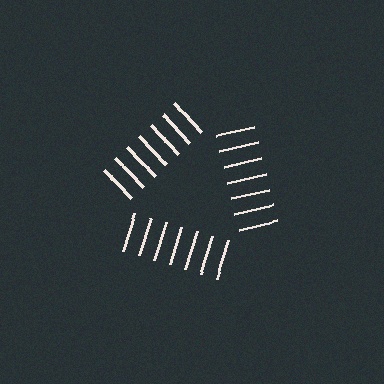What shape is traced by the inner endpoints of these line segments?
An illusory triangle — the line segments terminate on its edges but no continuous stroke is drawn.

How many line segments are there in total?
21 — 7 along each of the 3 edges.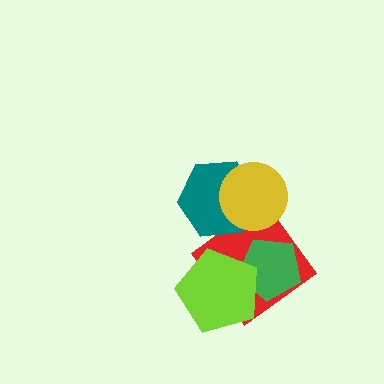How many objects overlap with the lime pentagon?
2 objects overlap with the lime pentagon.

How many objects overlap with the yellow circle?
2 objects overlap with the yellow circle.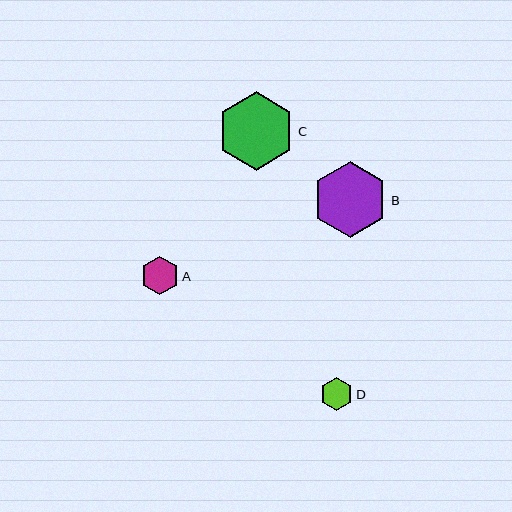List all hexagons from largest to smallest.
From largest to smallest: C, B, A, D.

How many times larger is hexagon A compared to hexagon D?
Hexagon A is approximately 1.2 times the size of hexagon D.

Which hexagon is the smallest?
Hexagon D is the smallest with a size of approximately 33 pixels.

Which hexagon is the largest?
Hexagon C is the largest with a size of approximately 78 pixels.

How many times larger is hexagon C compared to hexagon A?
Hexagon C is approximately 2.0 times the size of hexagon A.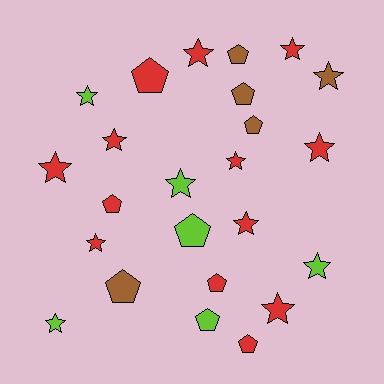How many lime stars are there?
There are 4 lime stars.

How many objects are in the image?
There are 24 objects.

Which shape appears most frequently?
Star, with 14 objects.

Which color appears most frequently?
Red, with 13 objects.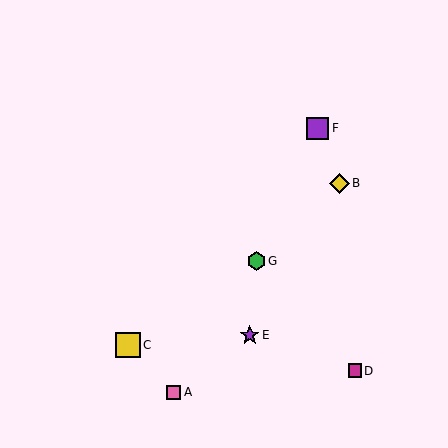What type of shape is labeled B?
Shape B is a yellow diamond.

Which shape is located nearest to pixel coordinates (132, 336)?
The yellow square (labeled C) at (128, 345) is nearest to that location.